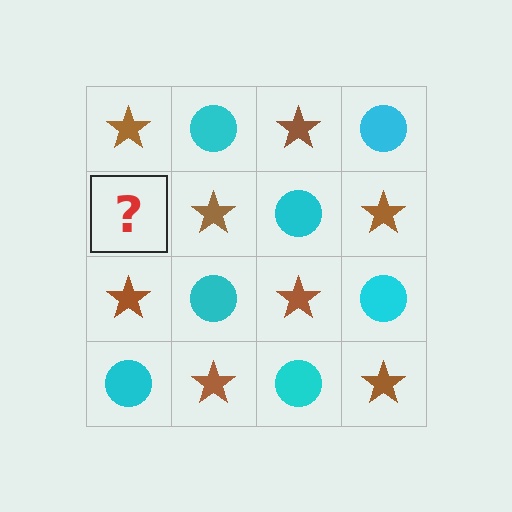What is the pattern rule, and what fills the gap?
The rule is that it alternates brown star and cyan circle in a checkerboard pattern. The gap should be filled with a cyan circle.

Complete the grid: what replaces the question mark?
The question mark should be replaced with a cyan circle.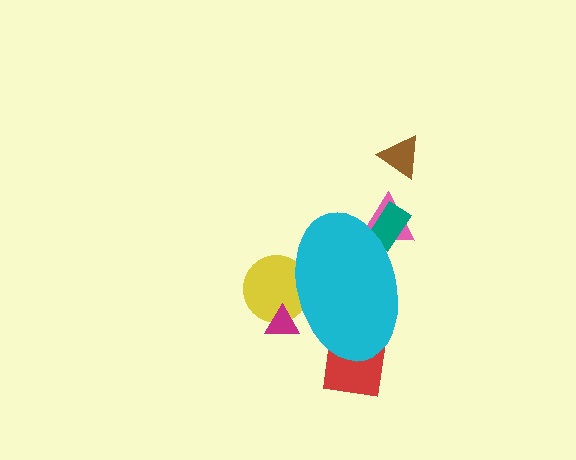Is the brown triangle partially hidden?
No, the brown triangle is fully visible.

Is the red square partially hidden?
Yes, the red square is partially hidden behind the cyan ellipse.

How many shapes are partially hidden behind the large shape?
5 shapes are partially hidden.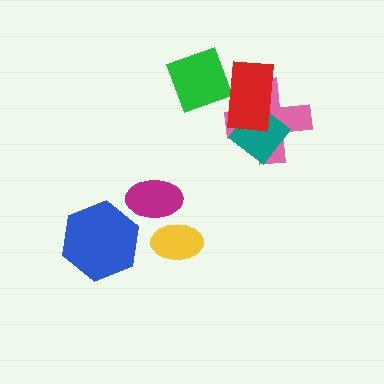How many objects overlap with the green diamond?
1 object overlaps with the green diamond.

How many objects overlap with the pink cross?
2 objects overlap with the pink cross.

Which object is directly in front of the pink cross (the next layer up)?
The teal diamond is directly in front of the pink cross.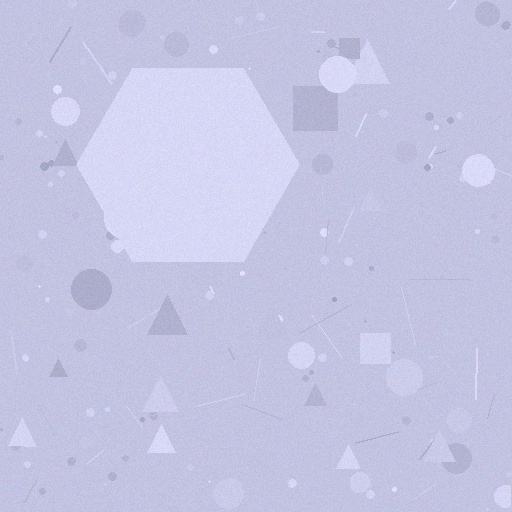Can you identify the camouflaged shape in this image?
The camouflaged shape is a hexagon.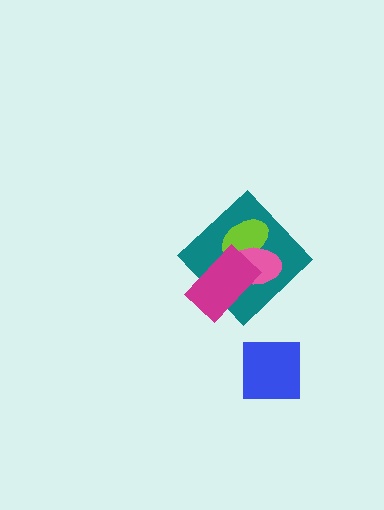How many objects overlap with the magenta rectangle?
3 objects overlap with the magenta rectangle.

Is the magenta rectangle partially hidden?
No, no other shape covers it.